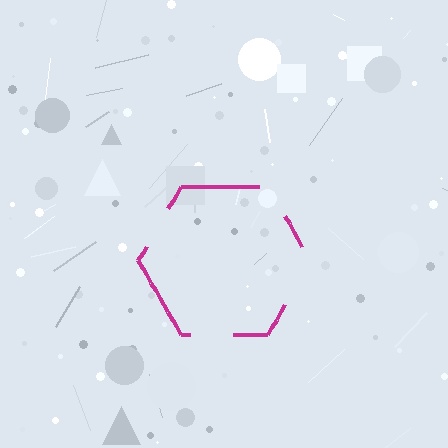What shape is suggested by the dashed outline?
The dashed outline suggests a hexagon.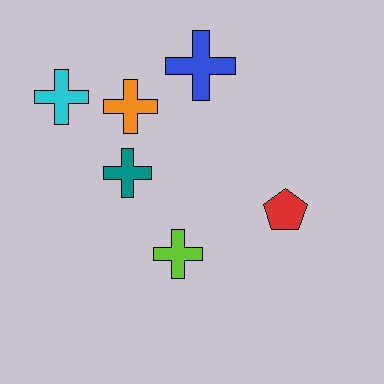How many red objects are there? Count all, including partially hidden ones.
There is 1 red object.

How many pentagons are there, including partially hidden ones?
There is 1 pentagon.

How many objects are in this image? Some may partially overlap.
There are 6 objects.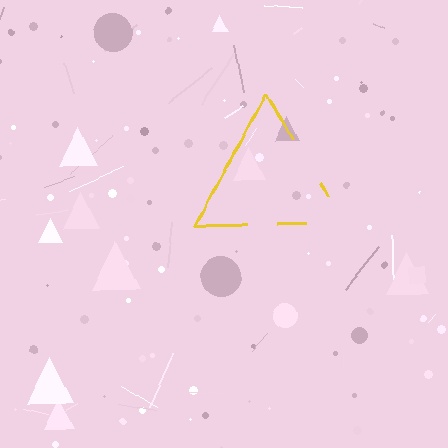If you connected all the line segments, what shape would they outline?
They would outline a triangle.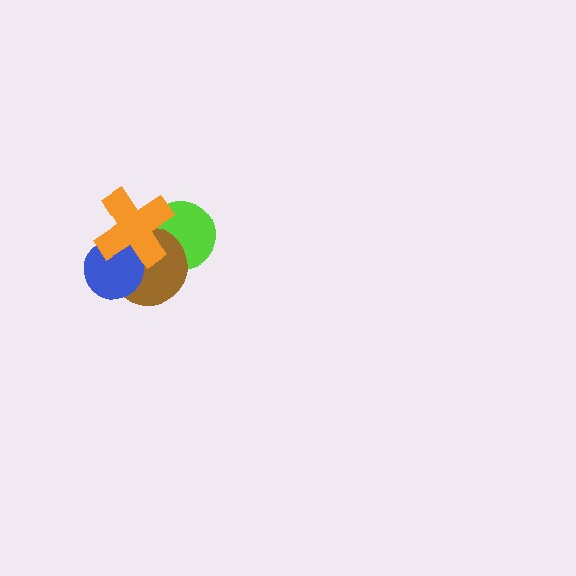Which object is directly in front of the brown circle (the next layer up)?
The blue circle is directly in front of the brown circle.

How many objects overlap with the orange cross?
3 objects overlap with the orange cross.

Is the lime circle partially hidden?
Yes, it is partially covered by another shape.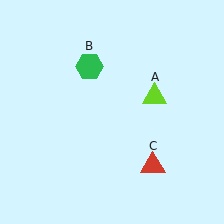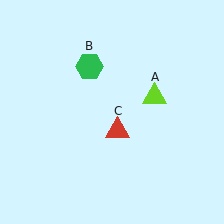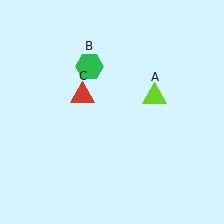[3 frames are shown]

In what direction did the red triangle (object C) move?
The red triangle (object C) moved up and to the left.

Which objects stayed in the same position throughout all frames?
Lime triangle (object A) and green hexagon (object B) remained stationary.